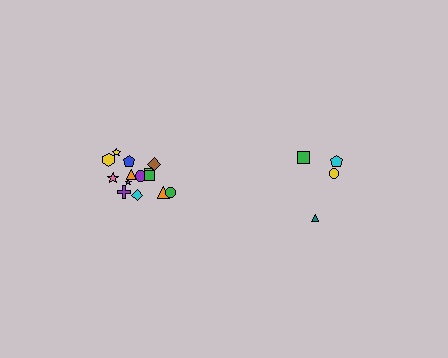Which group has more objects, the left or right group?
The left group.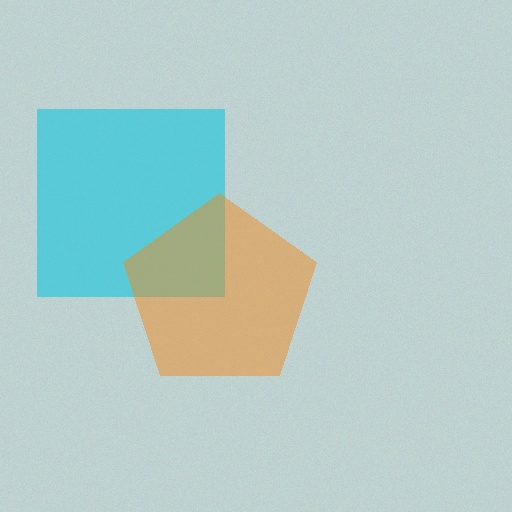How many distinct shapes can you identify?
There are 2 distinct shapes: a cyan square, an orange pentagon.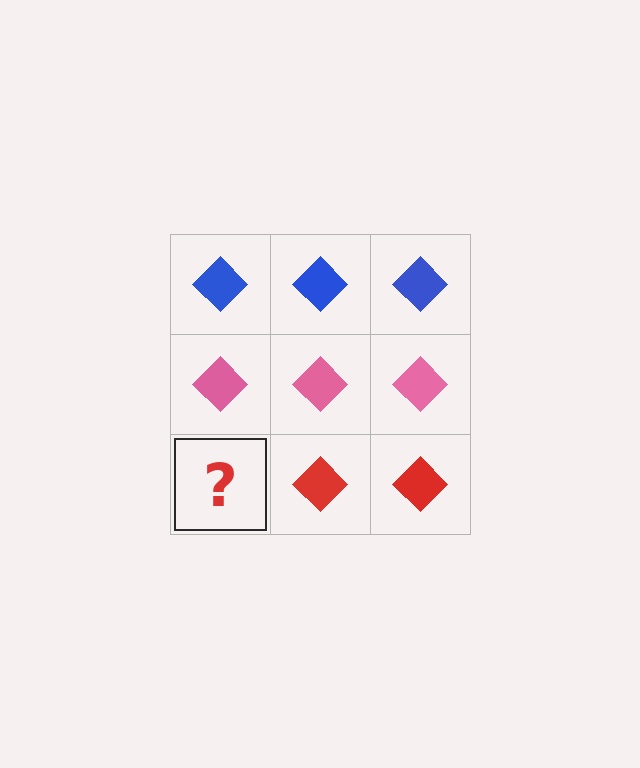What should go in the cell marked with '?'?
The missing cell should contain a red diamond.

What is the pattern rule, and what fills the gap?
The rule is that each row has a consistent color. The gap should be filled with a red diamond.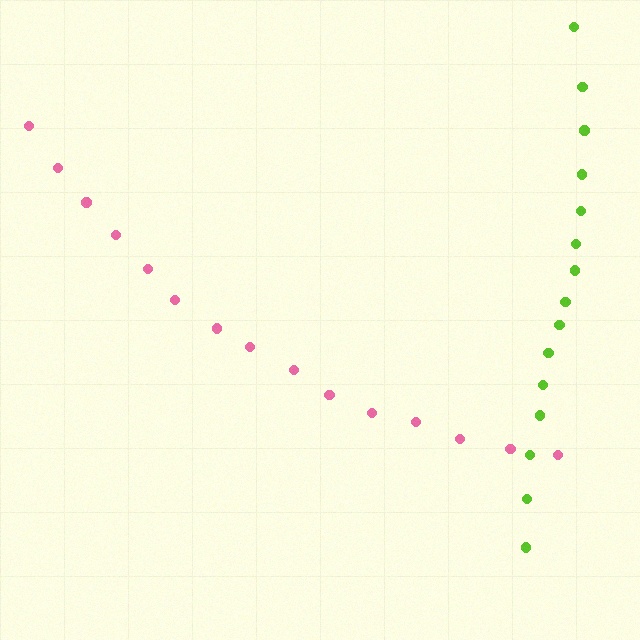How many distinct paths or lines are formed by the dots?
There are 2 distinct paths.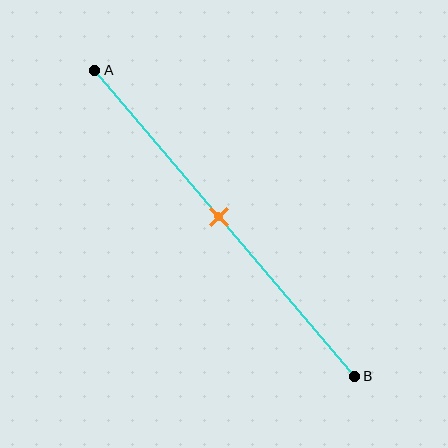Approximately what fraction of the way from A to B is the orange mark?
The orange mark is approximately 50% of the way from A to B.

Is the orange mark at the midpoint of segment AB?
Yes, the mark is approximately at the midpoint.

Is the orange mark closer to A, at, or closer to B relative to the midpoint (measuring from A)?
The orange mark is approximately at the midpoint of segment AB.